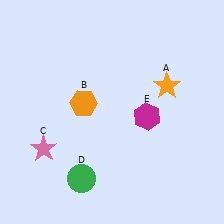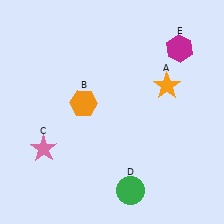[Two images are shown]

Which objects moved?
The objects that moved are: the green circle (D), the magenta hexagon (E).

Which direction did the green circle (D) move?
The green circle (D) moved right.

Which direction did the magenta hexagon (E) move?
The magenta hexagon (E) moved up.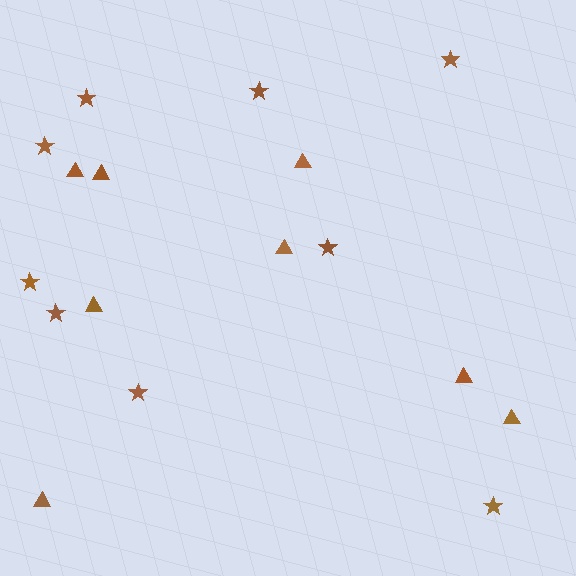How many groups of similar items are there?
There are 2 groups: one group of stars (9) and one group of triangles (8).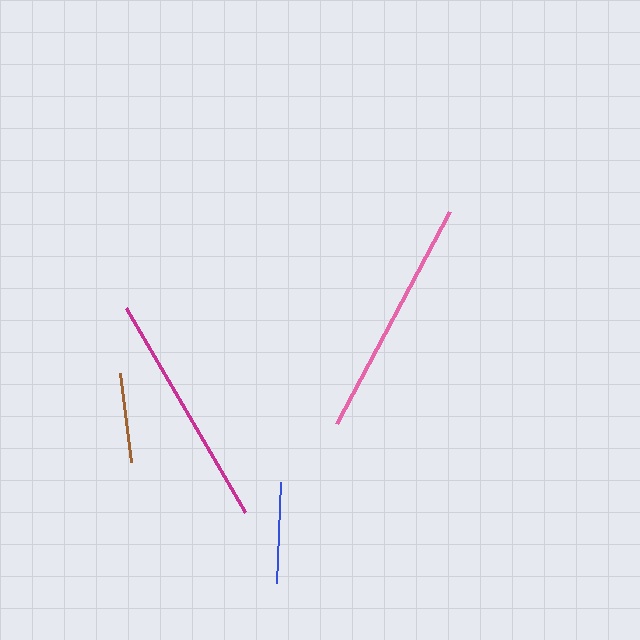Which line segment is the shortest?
The brown line is the shortest at approximately 89 pixels.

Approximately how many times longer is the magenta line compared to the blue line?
The magenta line is approximately 2.3 times the length of the blue line.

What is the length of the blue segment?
The blue segment is approximately 101 pixels long.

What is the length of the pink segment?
The pink segment is approximately 240 pixels long.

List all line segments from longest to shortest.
From longest to shortest: pink, magenta, blue, brown.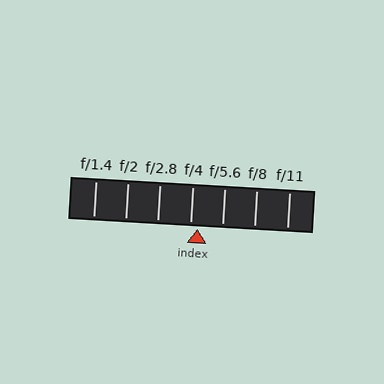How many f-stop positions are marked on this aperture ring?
There are 7 f-stop positions marked.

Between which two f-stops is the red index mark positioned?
The index mark is between f/4 and f/5.6.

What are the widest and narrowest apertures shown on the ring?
The widest aperture shown is f/1.4 and the narrowest is f/11.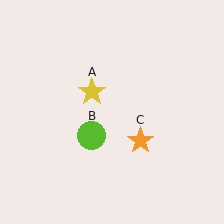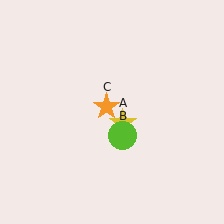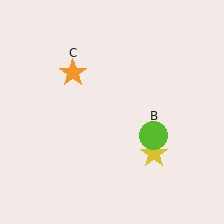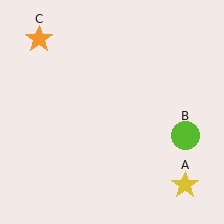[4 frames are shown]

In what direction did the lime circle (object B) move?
The lime circle (object B) moved right.